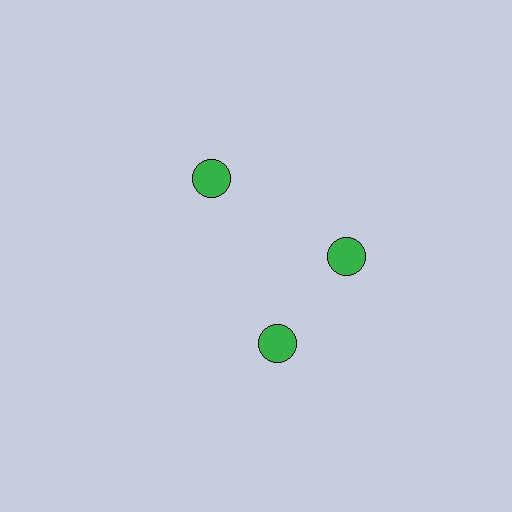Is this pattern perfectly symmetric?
No. The 3 green circles are arranged in a ring, but one element near the 7 o'clock position is rotated out of alignment along the ring, breaking the 3-fold rotational symmetry.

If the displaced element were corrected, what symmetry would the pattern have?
It would have 3-fold rotational symmetry — the pattern would map onto itself every 120 degrees.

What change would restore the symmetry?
The symmetry would be restored by rotating it back into even spacing with its neighbors so that all 3 circles sit at equal angles and equal distance from the center.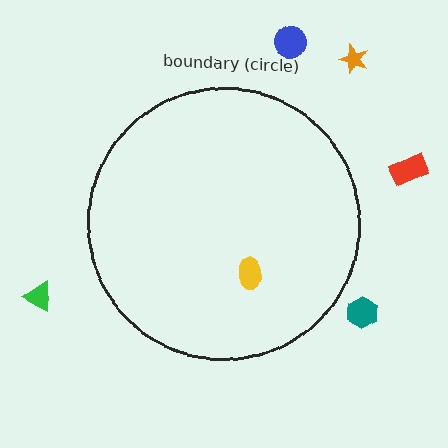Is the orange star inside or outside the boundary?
Outside.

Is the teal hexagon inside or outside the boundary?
Outside.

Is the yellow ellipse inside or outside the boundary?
Inside.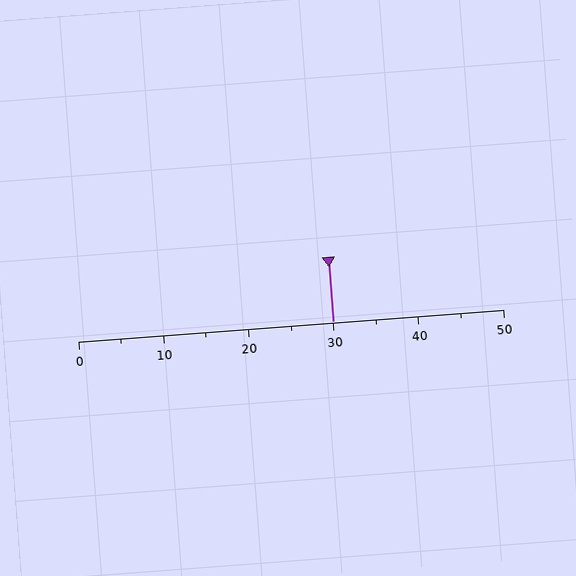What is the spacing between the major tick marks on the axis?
The major ticks are spaced 10 apart.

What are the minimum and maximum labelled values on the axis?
The axis runs from 0 to 50.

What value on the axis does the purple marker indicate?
The marker indicates approximately 30.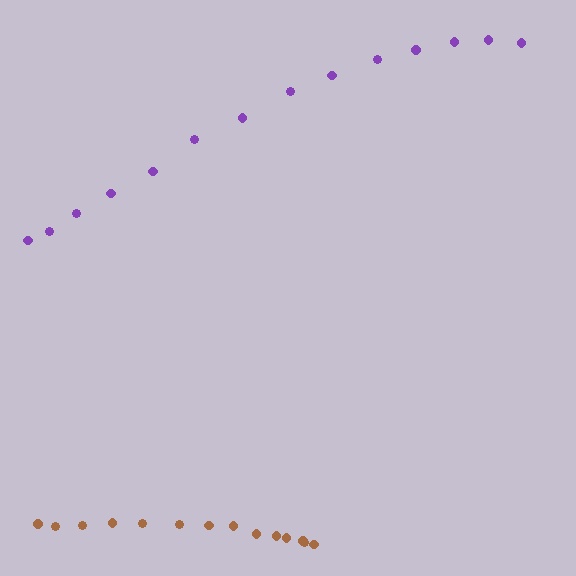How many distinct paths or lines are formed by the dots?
There are 2 distinct paths.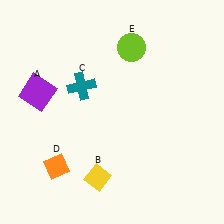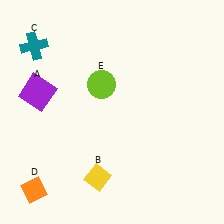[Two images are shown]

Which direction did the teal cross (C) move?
The teal cross (C) moved left.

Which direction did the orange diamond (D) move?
The orange diamond (D) moved down.